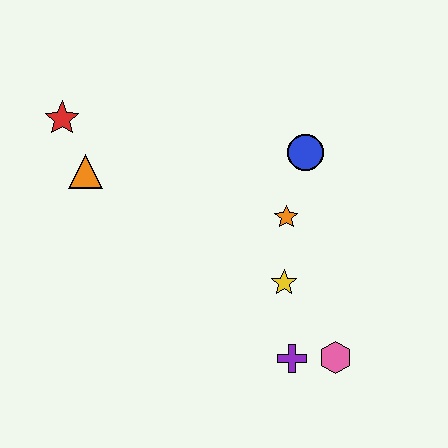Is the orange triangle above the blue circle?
No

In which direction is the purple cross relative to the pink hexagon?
The purple cross is to the left of the pink hexagon.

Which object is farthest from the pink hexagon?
The red star is farthest from the pink hexagon.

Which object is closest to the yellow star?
The orange star is closest to the yellow star.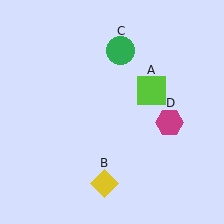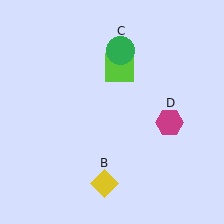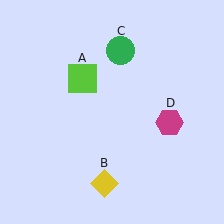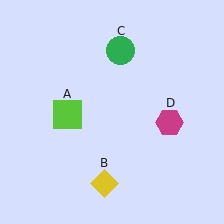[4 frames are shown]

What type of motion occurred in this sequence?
The lime square (object A) rotated counterclockwise around the center of the scene.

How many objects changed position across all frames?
1 object changed position: lime square (object A).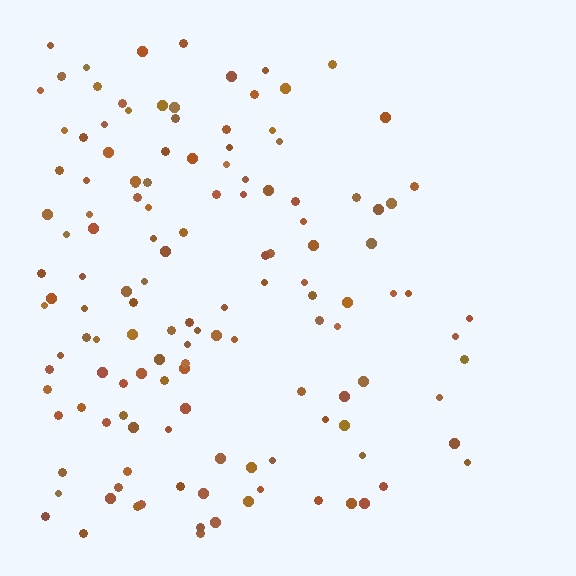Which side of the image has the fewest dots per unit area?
The right.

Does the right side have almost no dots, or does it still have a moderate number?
Still a moderate number, just noticeably fewer than the left.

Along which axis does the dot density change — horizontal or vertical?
Horizontal.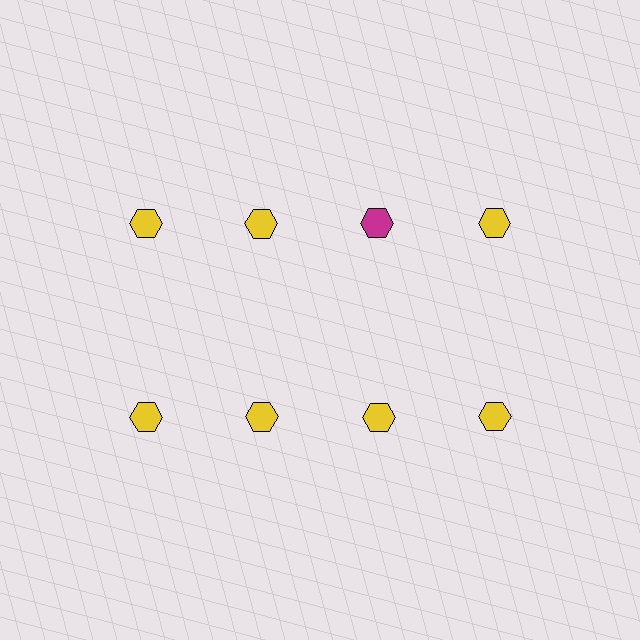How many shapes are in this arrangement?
There are 8 shapes arranged in a grid pattern.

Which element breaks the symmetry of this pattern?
The magenta hexagon in the top row, center column breaks the symmetry. All other shapes are yellow hexagons.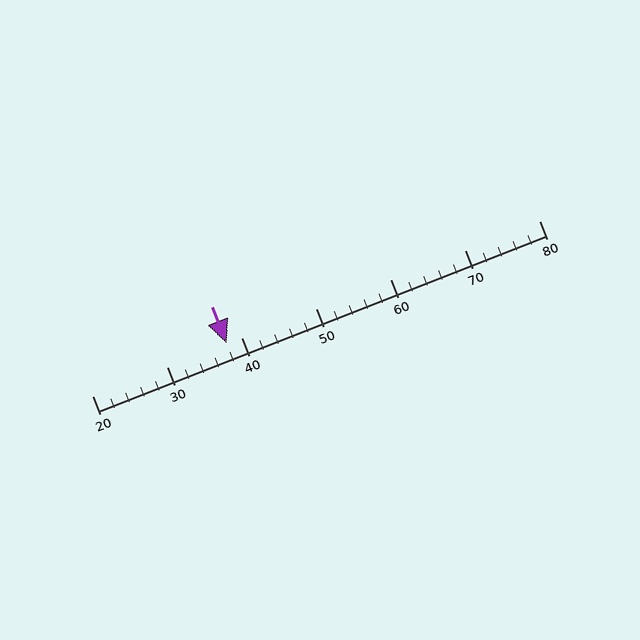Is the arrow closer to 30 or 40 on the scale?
The arrow is closer to 40.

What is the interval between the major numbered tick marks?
The major tick marks are spaced 10 units apart.